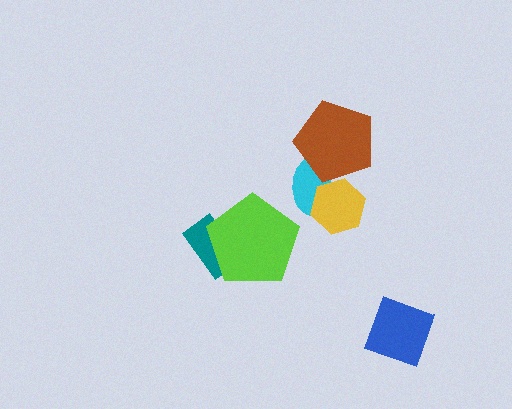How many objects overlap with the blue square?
0 objects overlap with the blue square.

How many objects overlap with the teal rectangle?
1 object overlaps with the teal rectangle.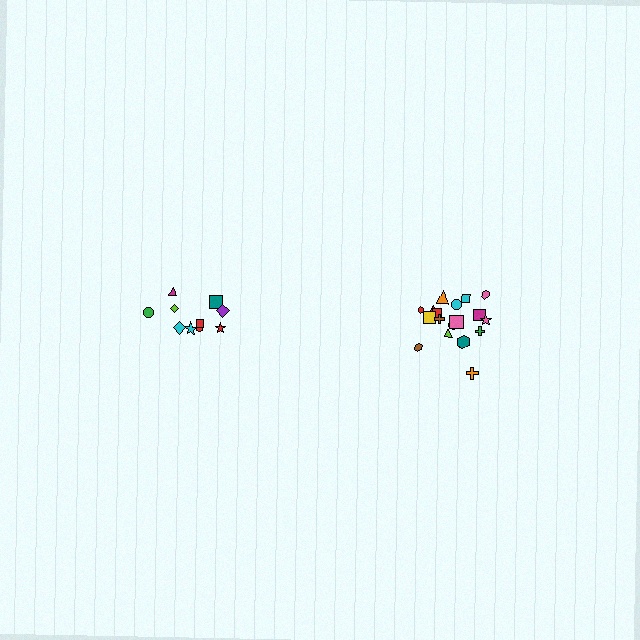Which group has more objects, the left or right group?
The right group.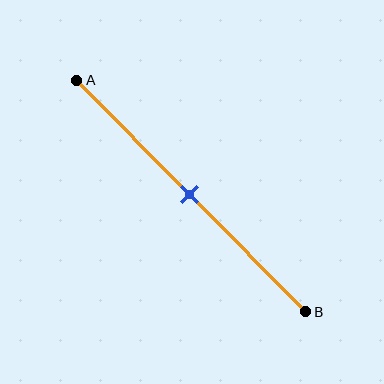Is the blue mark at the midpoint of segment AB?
Yes, the mark is approximately at the midpoint.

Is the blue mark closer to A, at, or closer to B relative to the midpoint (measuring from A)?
The blue mark is approximately at the midpoint of segment AB.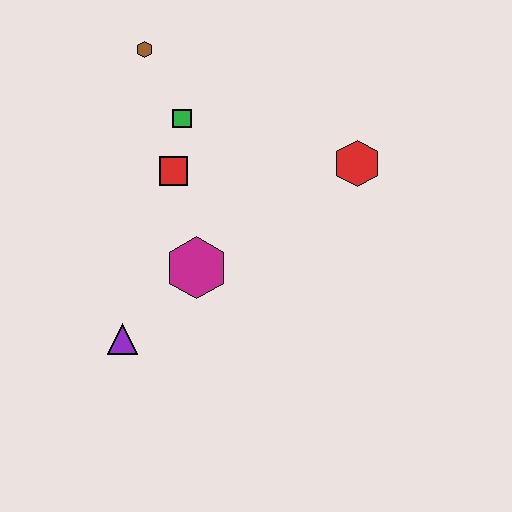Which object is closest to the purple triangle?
The magenta hexagon is closest to the purple triangle.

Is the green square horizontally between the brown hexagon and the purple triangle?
No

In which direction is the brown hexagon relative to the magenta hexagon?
The brown hexagon is above the magenta hexagon.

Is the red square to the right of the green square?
No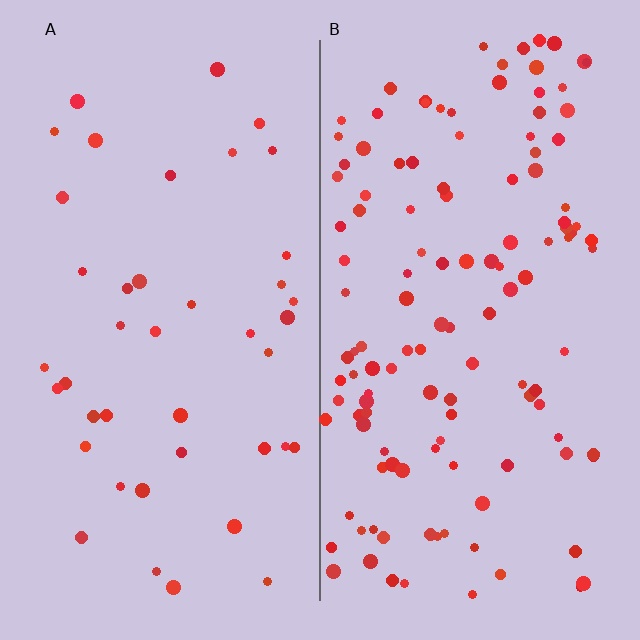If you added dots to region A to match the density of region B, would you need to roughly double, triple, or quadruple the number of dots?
Approximately triple.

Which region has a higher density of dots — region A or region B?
B (the right).